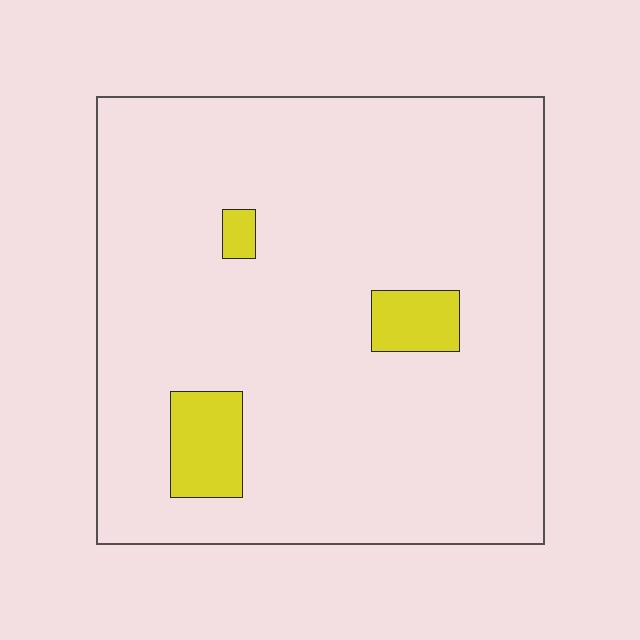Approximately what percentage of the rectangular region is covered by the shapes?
Approximately 5%.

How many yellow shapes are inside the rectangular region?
3.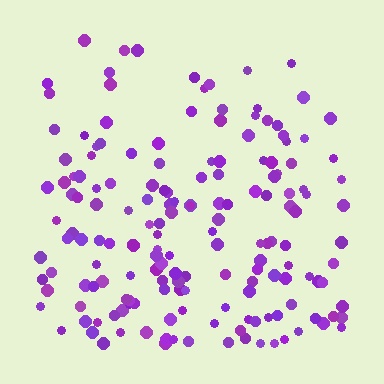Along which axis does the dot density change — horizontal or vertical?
Vertical.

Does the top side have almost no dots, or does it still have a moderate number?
Still a moderate number, just noticeably fewer than the bottom.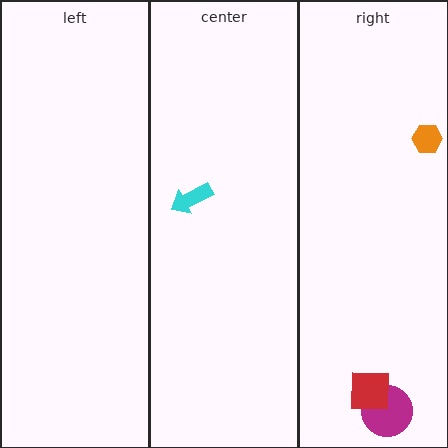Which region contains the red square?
The right region.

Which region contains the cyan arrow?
The center region.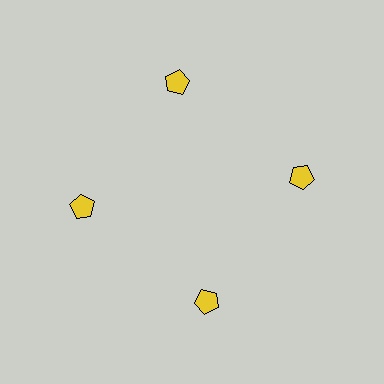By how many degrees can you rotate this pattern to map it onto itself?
The pattern maps onto itself every 90 degrees of rotation.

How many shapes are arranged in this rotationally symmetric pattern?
There are 4 shapes, arranged in 4 groups of 1.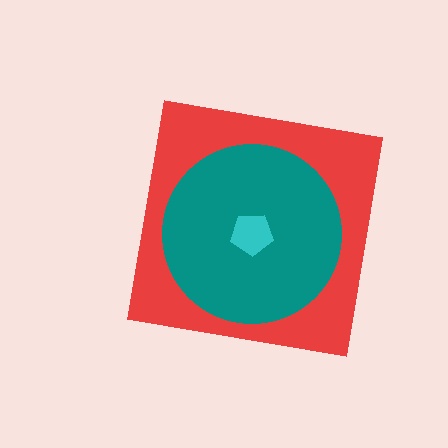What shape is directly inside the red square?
The teal circle.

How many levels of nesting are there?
3.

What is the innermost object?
The cyan pentagon.